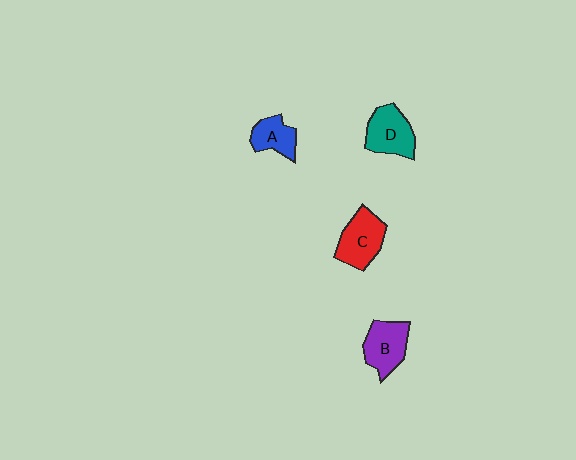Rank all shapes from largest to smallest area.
From largest to smallest: C (red), D (teal), B (purple), A (blue).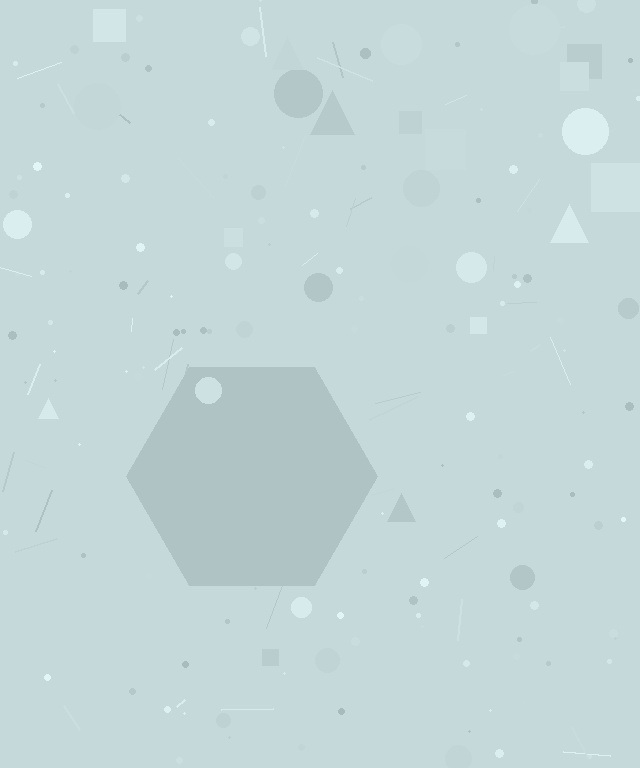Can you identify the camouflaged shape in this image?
The camouflaged shape is a hexagon.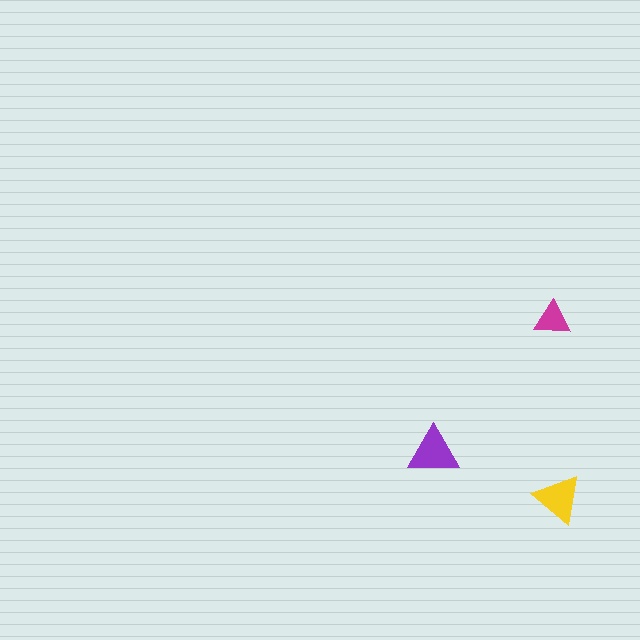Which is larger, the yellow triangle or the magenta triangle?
The yellow one.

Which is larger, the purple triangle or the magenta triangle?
The purple one.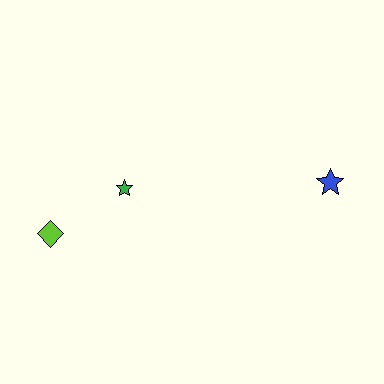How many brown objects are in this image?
There are no brown objects.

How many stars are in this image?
There are 2 stars.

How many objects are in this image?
There are 3 objects.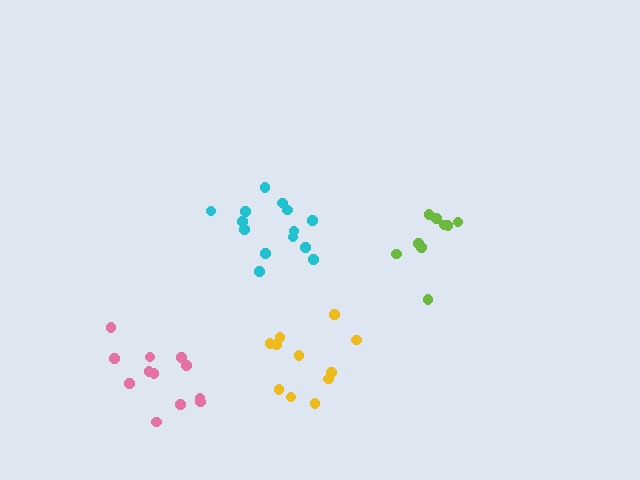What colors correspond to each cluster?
The clusters are colored: cyan, pink, lime, yellow.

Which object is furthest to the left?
The pink cluster is leftmost.